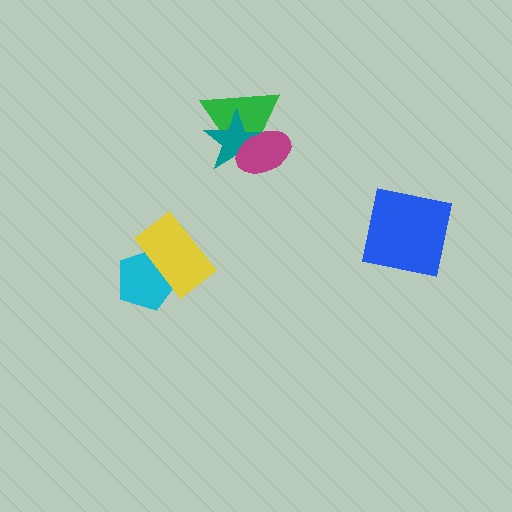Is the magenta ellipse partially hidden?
No, no other shape covers it.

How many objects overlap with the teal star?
2 objects overlap with the teal star.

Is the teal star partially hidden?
Yes, it is partially covered by another shape.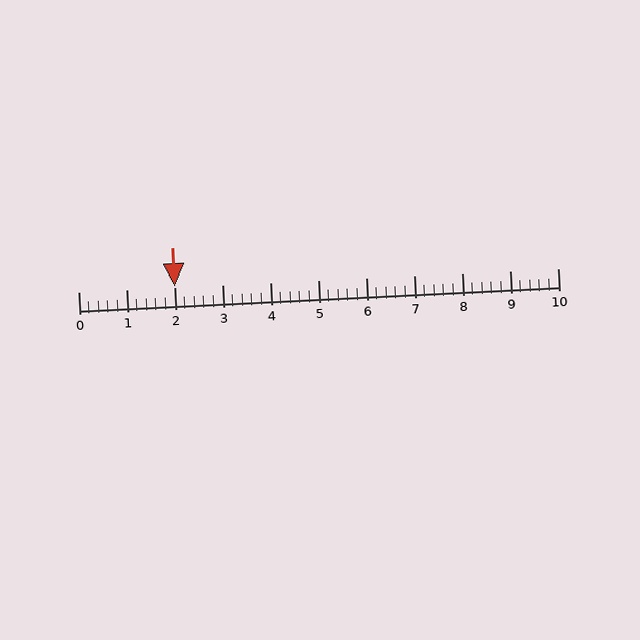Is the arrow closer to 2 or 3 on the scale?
The arrow is closer to 2.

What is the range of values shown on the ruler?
The ruler shows values from 0 to 10.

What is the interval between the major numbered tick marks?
The major tick marks are spaced 1 units apart.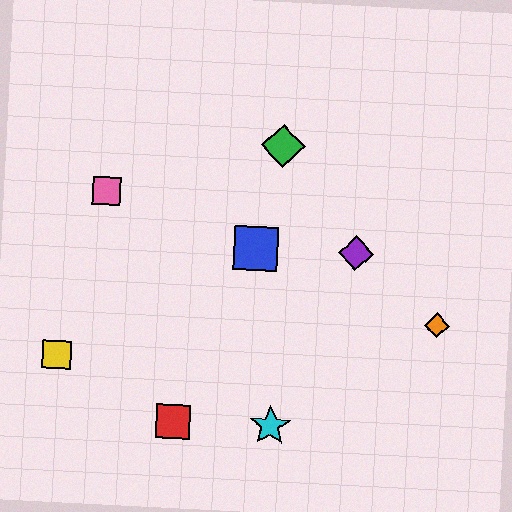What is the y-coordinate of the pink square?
The pink square is at y≈191.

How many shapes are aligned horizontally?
2 shapes (the blue square, the purple diamond) are aligned horizontally.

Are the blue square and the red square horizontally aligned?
No, the blue square is at y≈248 and the red square is at y≈421.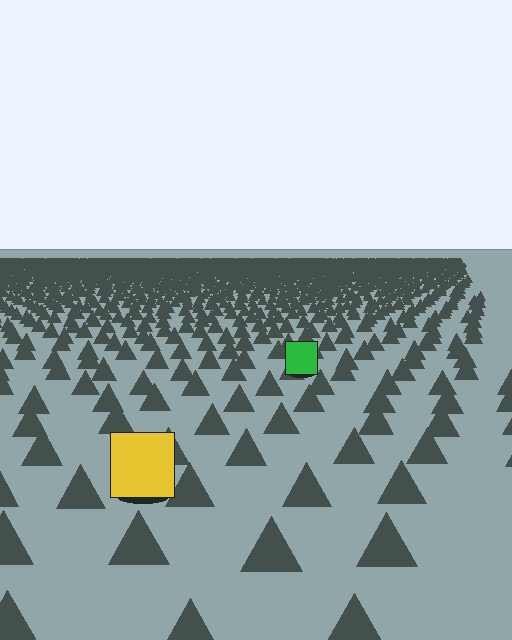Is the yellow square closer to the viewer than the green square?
Yes. The yellow square is closer — you can tell from the texture gradient: the ground texture is coarser near it.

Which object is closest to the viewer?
The yellow square is closest. The texture marks near it are larger and more spread out.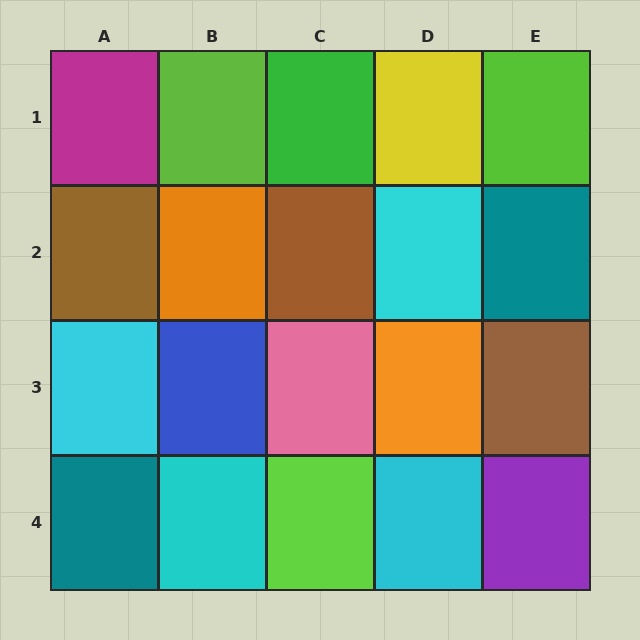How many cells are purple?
1 cell is purple.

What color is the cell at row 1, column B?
Lime.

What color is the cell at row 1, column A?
Magenta.